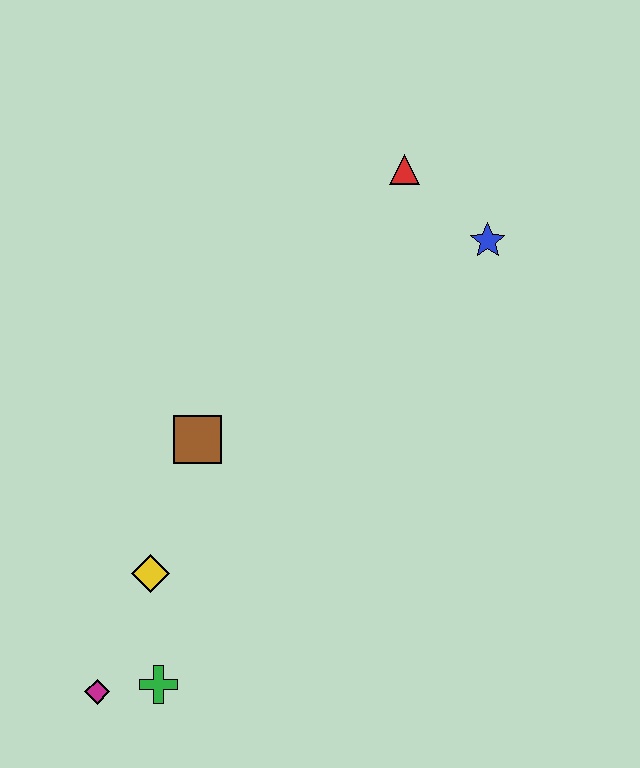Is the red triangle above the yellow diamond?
Yes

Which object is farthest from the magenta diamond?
The red triangle is farthest from the magenta diamond.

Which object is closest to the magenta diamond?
The green cross is closest to the magenta diamond.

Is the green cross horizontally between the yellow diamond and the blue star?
Yes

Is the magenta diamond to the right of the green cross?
No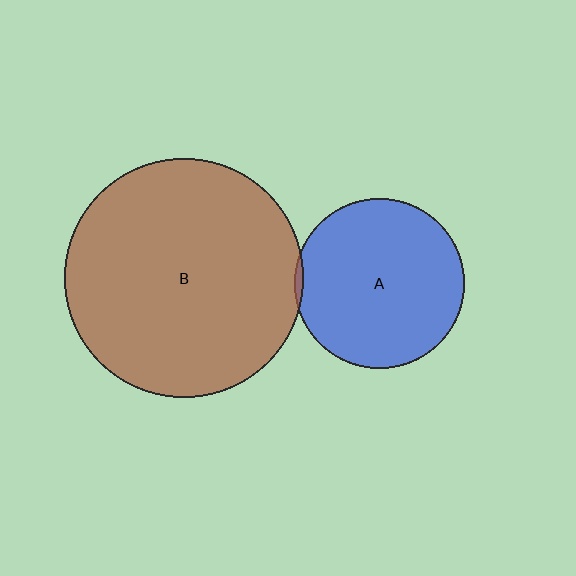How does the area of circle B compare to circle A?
Approximately 2.0 times.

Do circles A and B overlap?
Yes.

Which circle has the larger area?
Circle B (brown).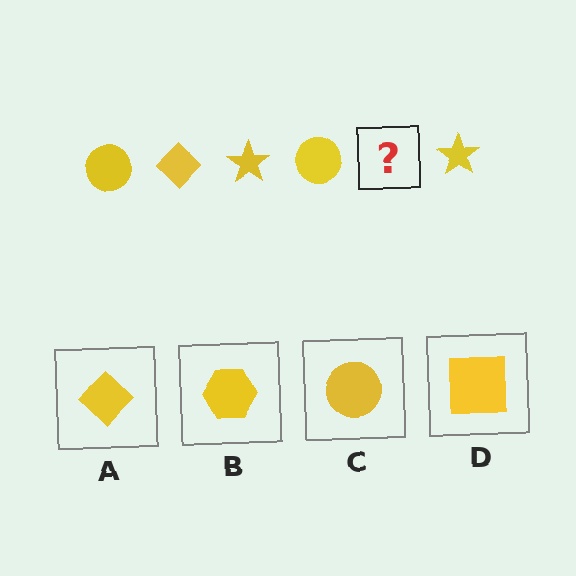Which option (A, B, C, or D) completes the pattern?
A.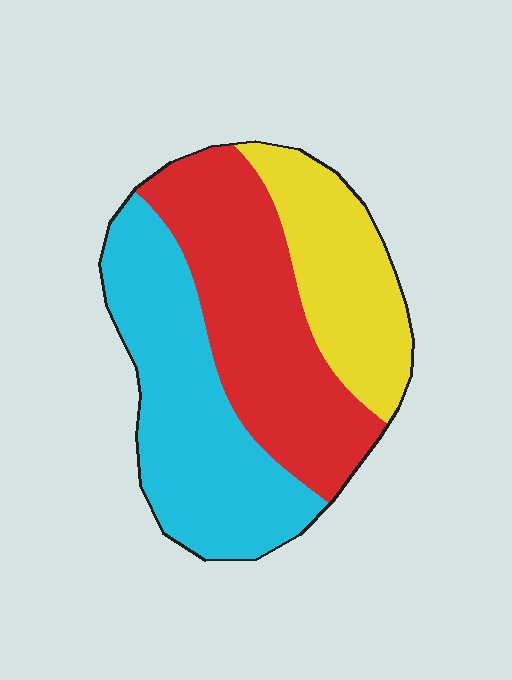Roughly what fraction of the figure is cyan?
Cyan covers about 40% of the figure.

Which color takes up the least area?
Yellow, at roughly 25%.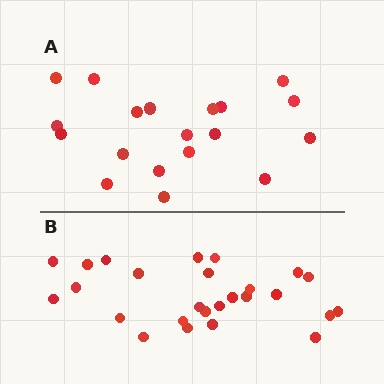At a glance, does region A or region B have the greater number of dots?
Region B (the bottom region) has more dots.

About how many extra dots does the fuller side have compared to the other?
Region B has roughly 8 or so more dots than region A.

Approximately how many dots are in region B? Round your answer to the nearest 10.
About 30 dots. (The exact count is 26, which rounds to 30.)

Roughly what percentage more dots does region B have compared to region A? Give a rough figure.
About 35% more.